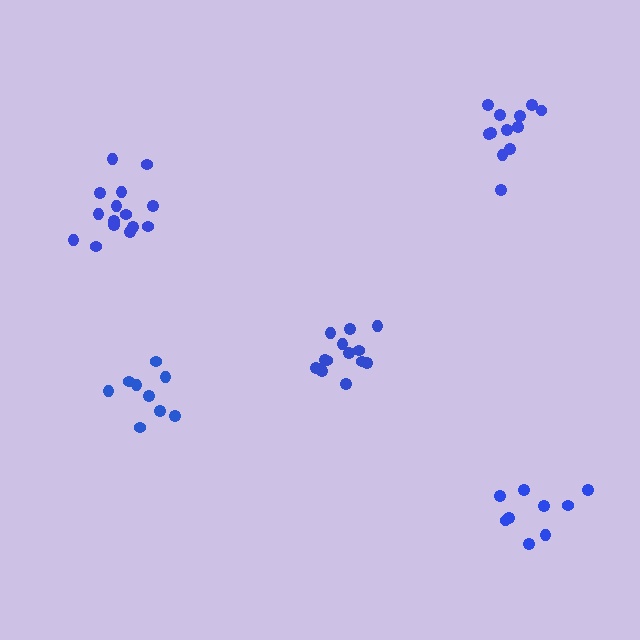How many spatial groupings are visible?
There are 5 spatial groupings.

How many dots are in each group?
Group 1: 13 dots, Group 2: 9 dots, Group 3: 15 dots, Group 4: 12 dots, Group 5: 9 dots (58 total).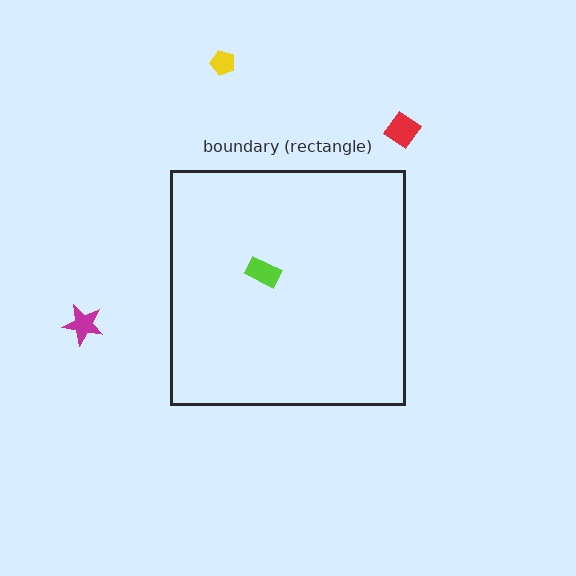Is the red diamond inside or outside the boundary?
Outside.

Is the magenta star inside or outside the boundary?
Outside.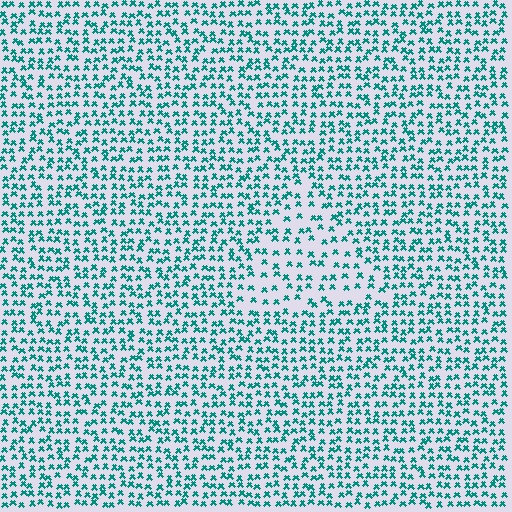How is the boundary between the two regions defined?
The boundary is defined by a change in element density (approximately 1.7x ratio). All elements are the same color, size, and shape.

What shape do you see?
I see a triangle.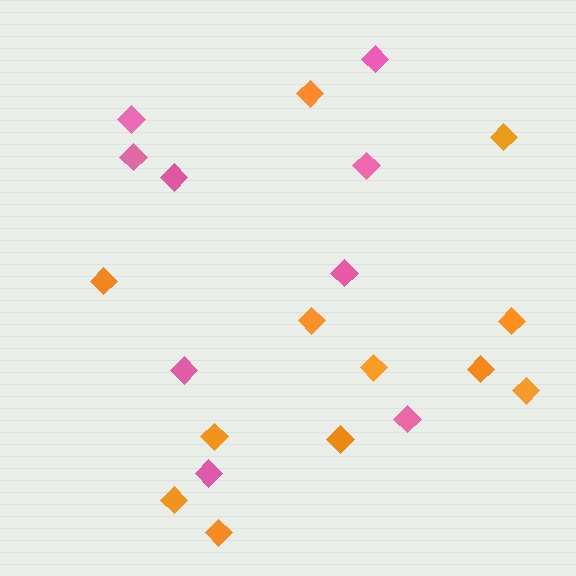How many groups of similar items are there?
There are 2 groups: one group of pink diamonds (9) and one group of orange diamonds (12).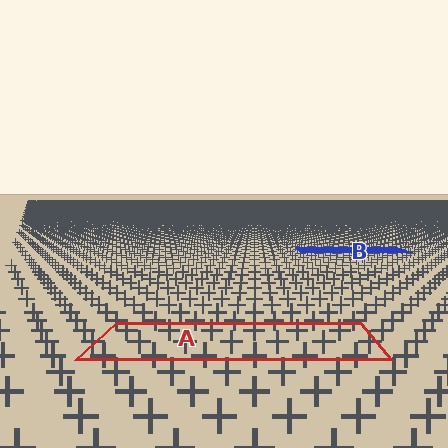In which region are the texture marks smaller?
The texture marks are smaller in region B, because it is farther away.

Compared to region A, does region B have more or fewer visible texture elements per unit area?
Region B has more texture elements per unit area — they are packed more densely because it is farther away.